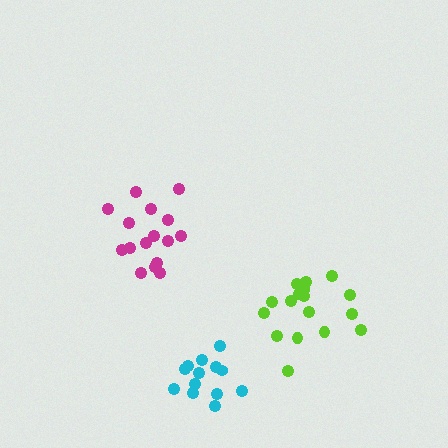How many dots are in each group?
Group 1: 18 dots, Group 2: 13 dots, Group 3: 16 dots (47 total).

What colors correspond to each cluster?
The clusters are colored: lime, cyan, magenta.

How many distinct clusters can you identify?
There are 3 distinct clusters.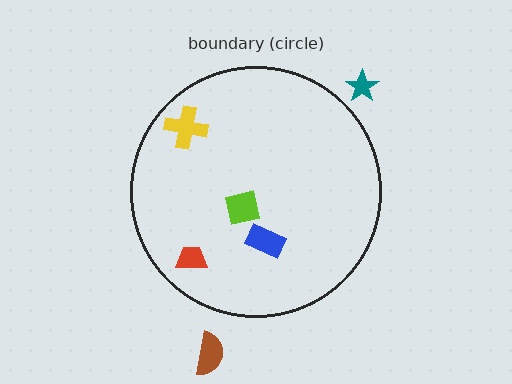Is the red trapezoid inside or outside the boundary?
Inside.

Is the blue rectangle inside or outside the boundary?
Inside.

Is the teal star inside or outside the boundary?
Outside.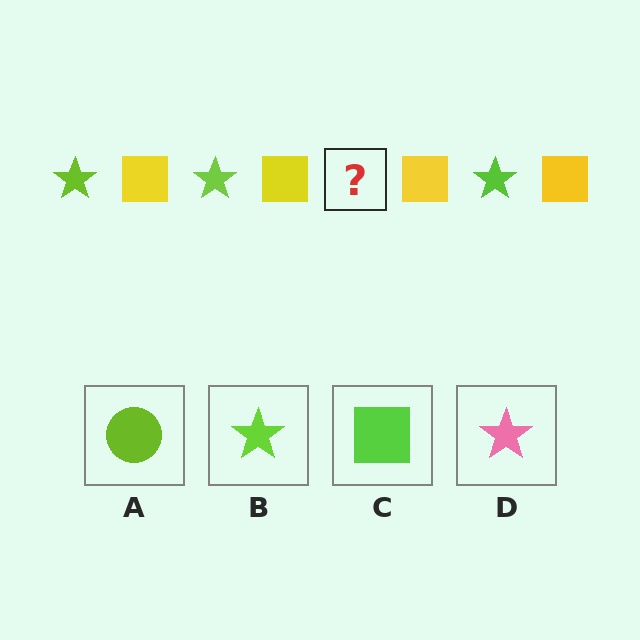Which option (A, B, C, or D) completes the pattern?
B.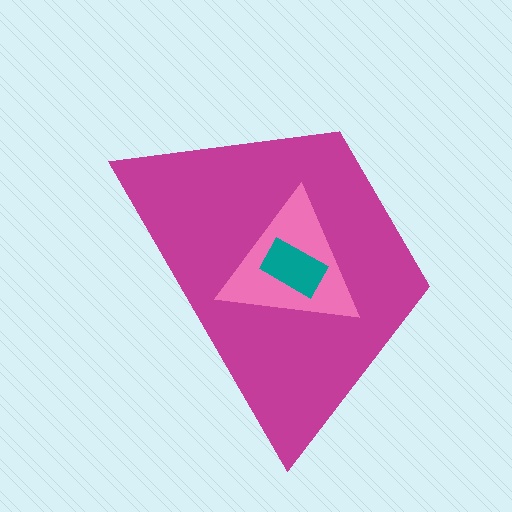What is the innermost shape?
The teal rectangle.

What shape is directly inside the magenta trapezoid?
The pink triangle.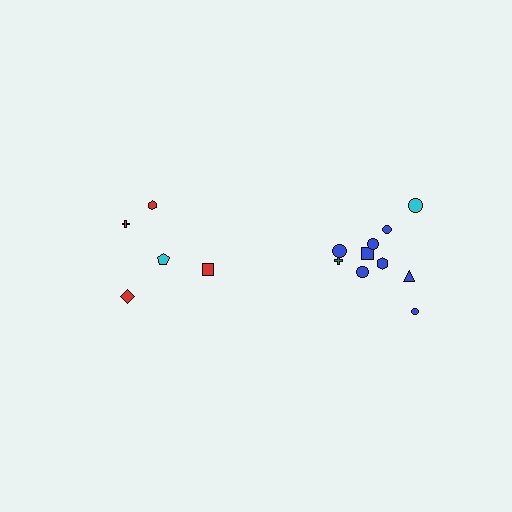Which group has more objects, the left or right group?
The right group.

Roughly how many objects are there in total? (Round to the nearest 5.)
Roughly 15 objects in total.